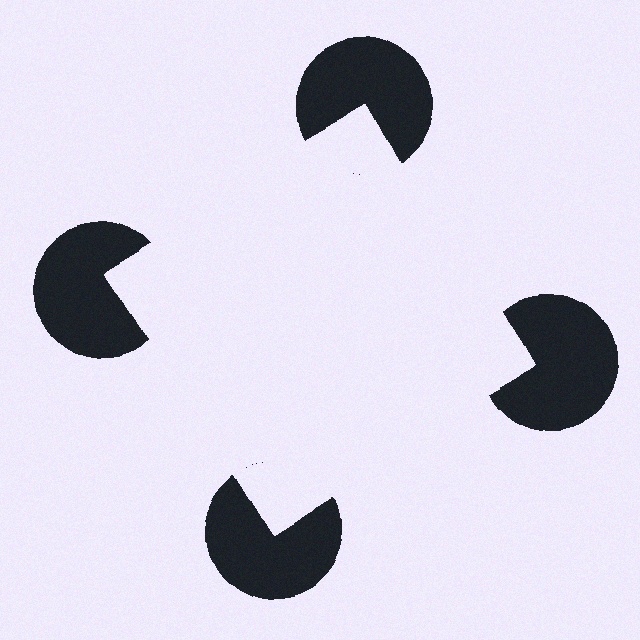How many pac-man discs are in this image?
There are 4 — one at each vertex of the illusory square.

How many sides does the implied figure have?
4 sides.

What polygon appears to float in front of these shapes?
An illusory square — its edges are inferred from the aligned wedge cuts in the pac-man discs, not physically drawn.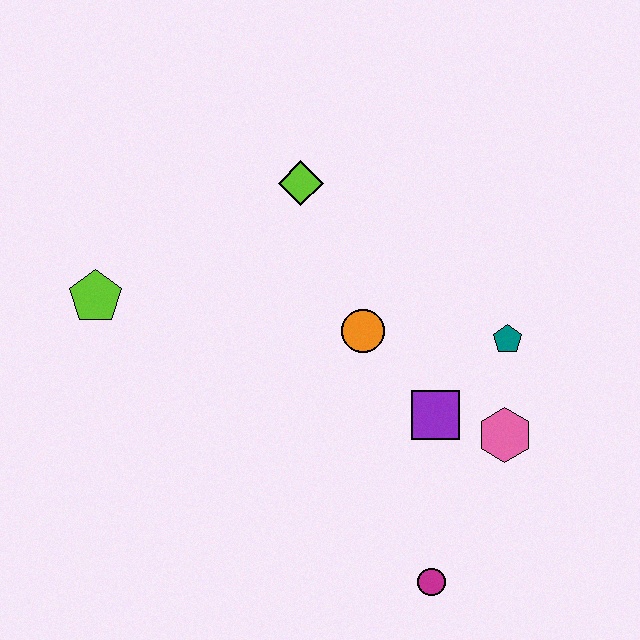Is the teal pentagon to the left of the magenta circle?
No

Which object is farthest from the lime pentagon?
The magenta circle is farthest from the lime pentagon.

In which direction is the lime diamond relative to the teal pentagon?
The lime diamond is to the left of the teal pentagon.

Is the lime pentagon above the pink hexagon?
Yes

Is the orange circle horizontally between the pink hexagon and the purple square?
No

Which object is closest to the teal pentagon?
The pink hexagon is closest to the teal pentagon.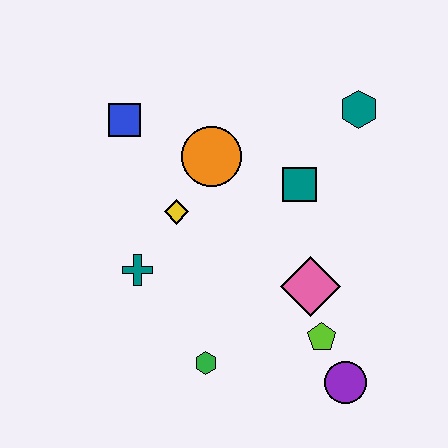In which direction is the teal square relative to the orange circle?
The teal square is to the right of the orange circle.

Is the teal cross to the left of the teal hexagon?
Yes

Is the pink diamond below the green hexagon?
No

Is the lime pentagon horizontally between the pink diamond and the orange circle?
No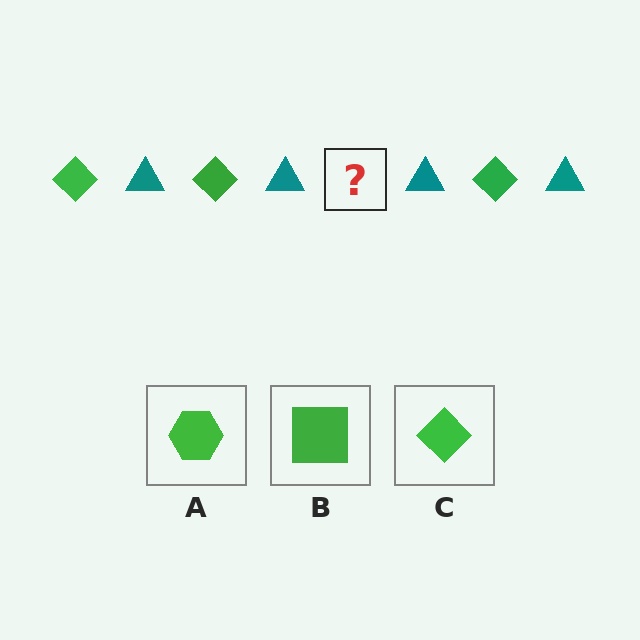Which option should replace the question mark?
Option C.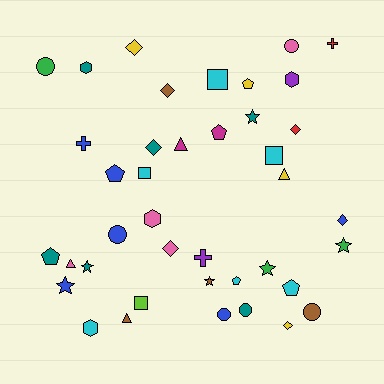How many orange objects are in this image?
There are no orange objects.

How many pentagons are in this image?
There are 6 pentagons.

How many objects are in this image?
There are 40 objects.